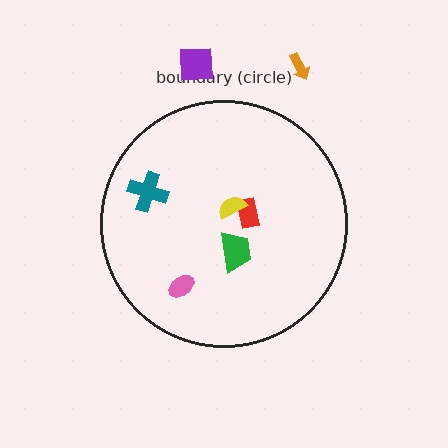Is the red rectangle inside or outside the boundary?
Inside.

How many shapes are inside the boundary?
5 inside, 2 outside.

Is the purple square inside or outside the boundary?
Outside.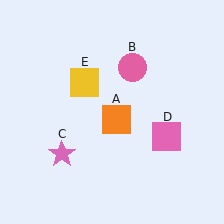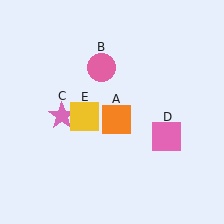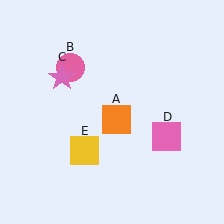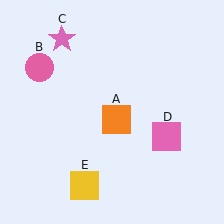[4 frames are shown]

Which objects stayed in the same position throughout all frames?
Orange square (object A) and pink square (object D) remained stationary.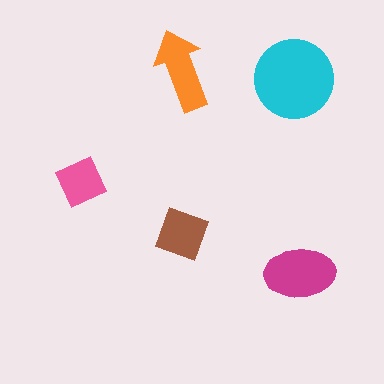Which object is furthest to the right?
The magenta ellipse is rightmost.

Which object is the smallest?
The pink square.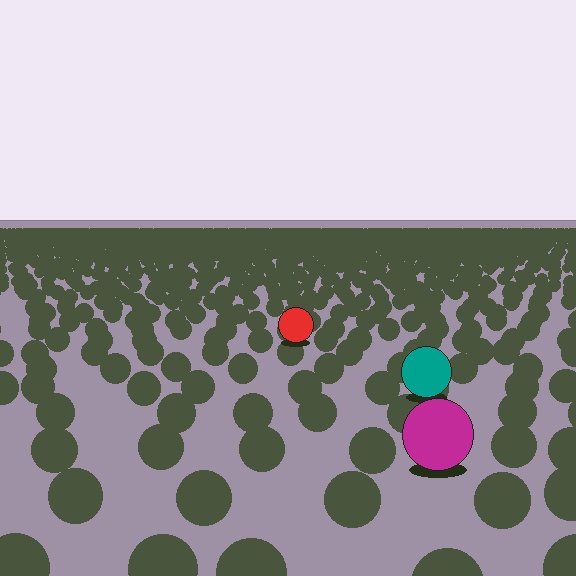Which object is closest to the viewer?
The magenta circle is closest. The texture marks near it are larger and more spread out.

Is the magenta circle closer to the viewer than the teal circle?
Yes. The magenta circle is closer — you can tell from the texture gradient: the ground texture is coarser near it.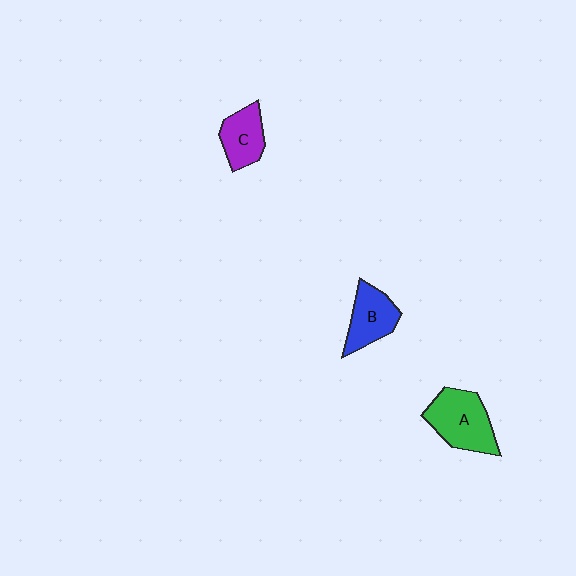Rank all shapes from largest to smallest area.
From largest to smallest: A (green), B (blue), C (purple).